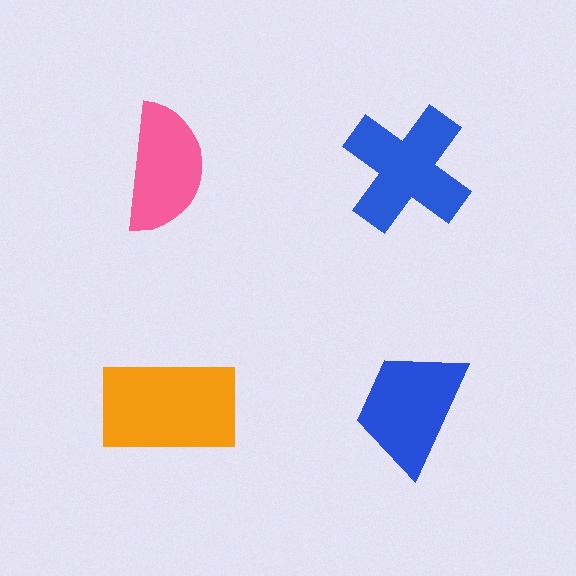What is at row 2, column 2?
A blue trapezoid.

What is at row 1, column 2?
A blue cross.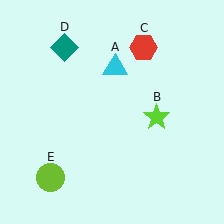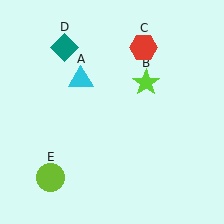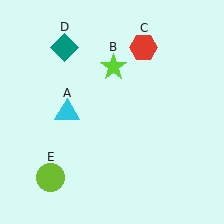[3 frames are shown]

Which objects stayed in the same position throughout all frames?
Red hexagon (object C) and teal diamond (object D) and lime circle (object E) remained stationary.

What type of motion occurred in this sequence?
The cyan triangle (object A), lime star (object B) rotated counterclockwise around the center of the scene.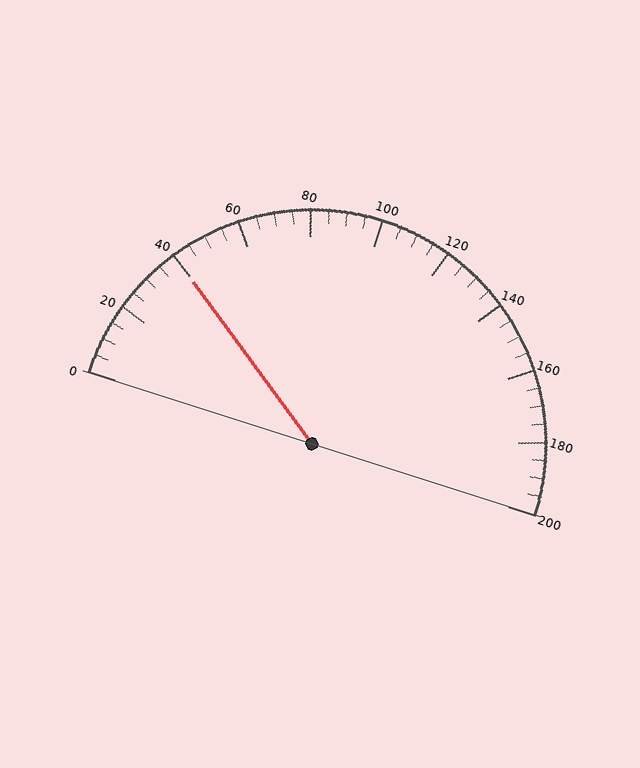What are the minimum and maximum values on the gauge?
The gauge ranges from 0 to 200.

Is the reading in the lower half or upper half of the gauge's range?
The reading is in the lower half of the range (0 to 200).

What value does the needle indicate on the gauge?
The needle indicates approximately 40.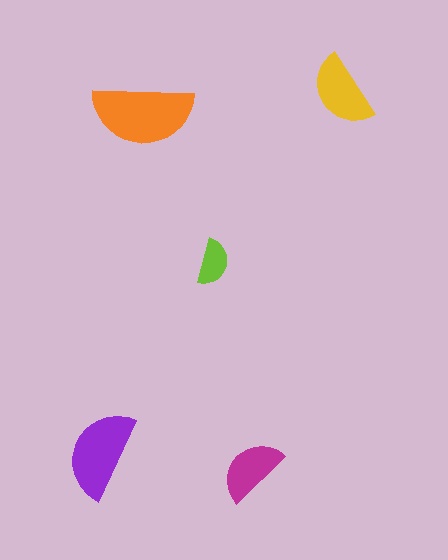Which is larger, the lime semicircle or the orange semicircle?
The orange one.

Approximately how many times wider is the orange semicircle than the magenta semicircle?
About 1.5 times wider.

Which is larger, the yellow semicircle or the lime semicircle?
The yellow one.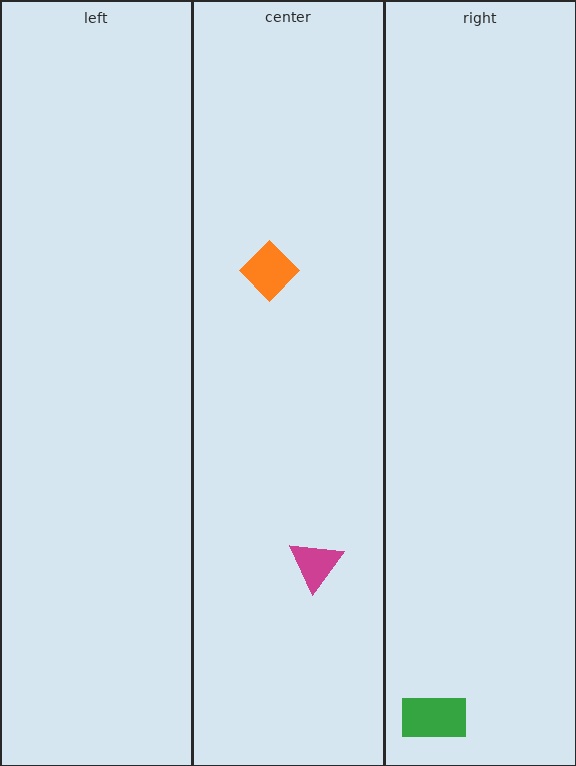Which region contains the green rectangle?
The right region.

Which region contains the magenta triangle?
The center region.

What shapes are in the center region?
The orange diamond, the magenta triangle.